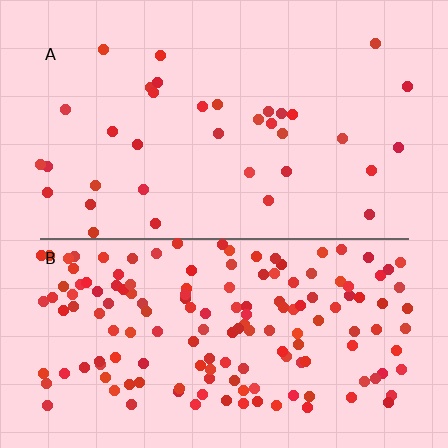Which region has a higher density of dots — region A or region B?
B (the bottom).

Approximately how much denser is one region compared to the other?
Approximately 4.5× — region B over region A.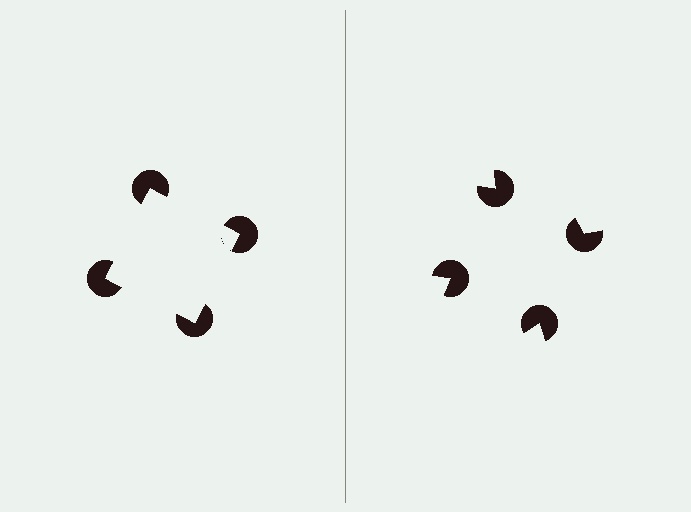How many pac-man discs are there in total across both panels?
8 — 4 on each side.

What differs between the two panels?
The pac-man discs are positioned identically on both sides; only the wedge orientations differ. On the left they align to a square; on the right they are misaligned.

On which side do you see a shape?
An illusory square appears on the left side. On the right side the wedge cuts are rotated, so no coherent shape forms.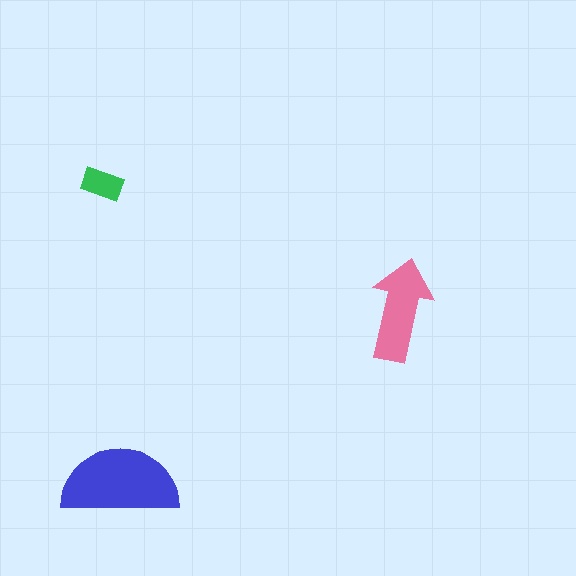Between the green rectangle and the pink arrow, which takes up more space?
The pink arrow.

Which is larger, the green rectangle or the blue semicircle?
The blue semicircle.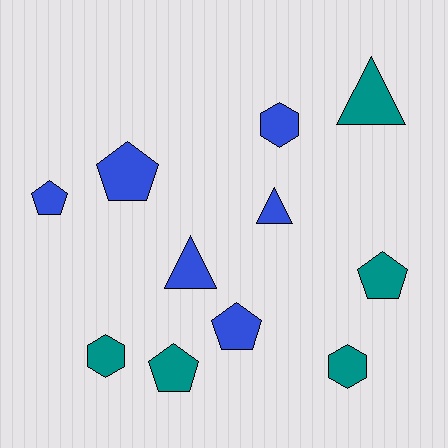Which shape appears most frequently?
Pentagon, with 5 objects.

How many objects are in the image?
There are 11 objects.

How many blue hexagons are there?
There is 1 blue hexagon.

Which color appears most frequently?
Blue, with 6 objects.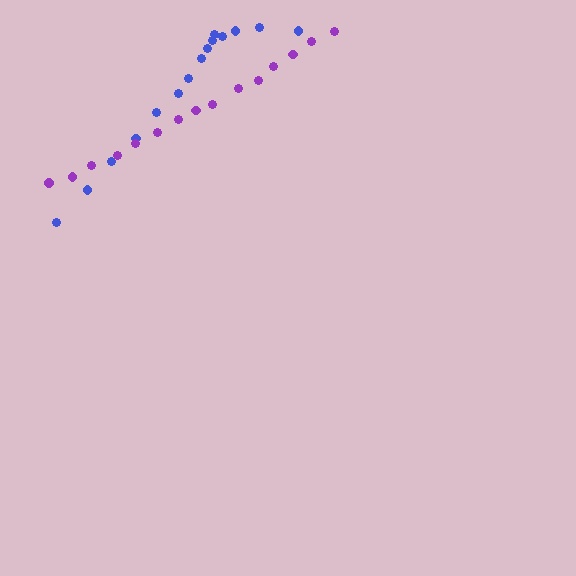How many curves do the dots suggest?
There are 2 distinct paths.